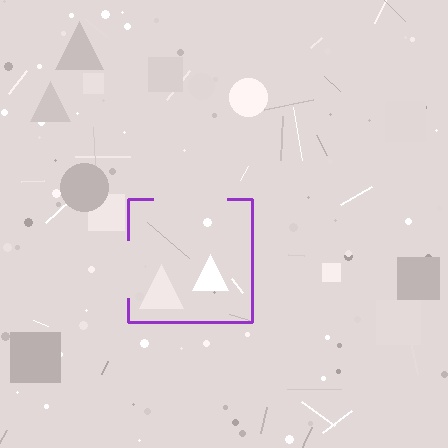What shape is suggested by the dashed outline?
The dashed outline suggests a square.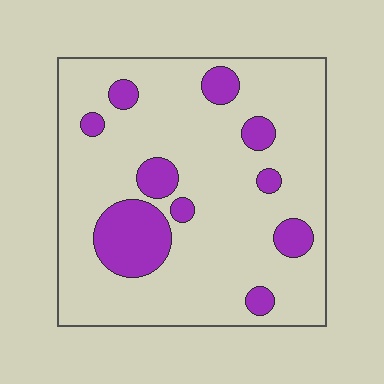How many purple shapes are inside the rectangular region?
10.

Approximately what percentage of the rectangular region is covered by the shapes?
Approximately 15%.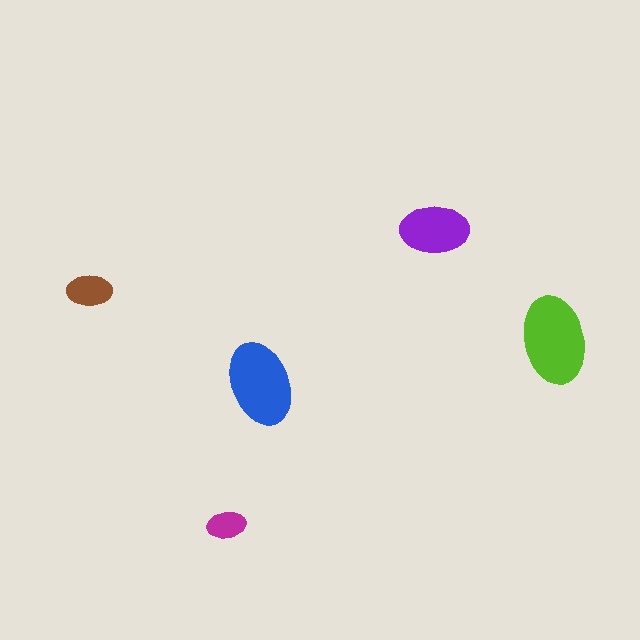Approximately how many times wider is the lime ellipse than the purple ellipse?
About 1.5 times wider.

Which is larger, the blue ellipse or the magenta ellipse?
The blue one.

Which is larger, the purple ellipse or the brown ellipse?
The purple one.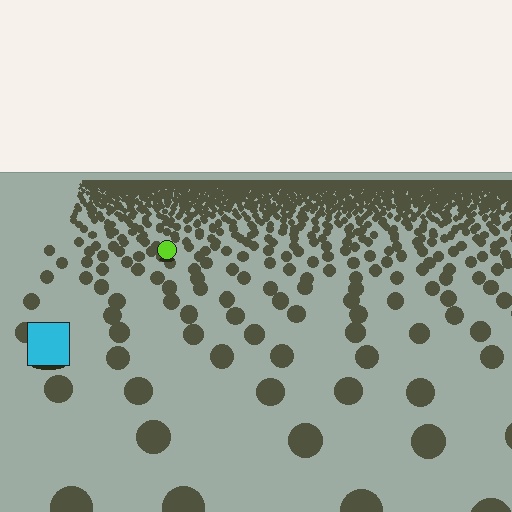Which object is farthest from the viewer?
The lime circle is farthest from the viewer. It appears smaller and the ground texture around it is denser.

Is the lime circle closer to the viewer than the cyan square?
No. The cyan square is closer — you can tell from the texture gradient: the ground texture is coarser near it.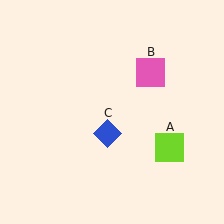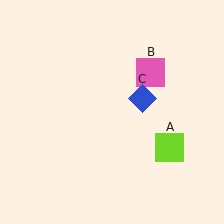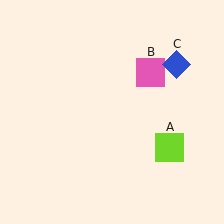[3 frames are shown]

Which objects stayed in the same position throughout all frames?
Lime square (object A) and pink square (object B) remained stationary.